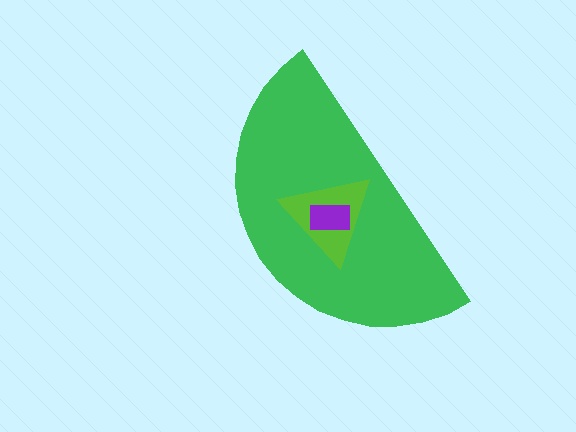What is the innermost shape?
The purple rectangle.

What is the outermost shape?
The green semicircle.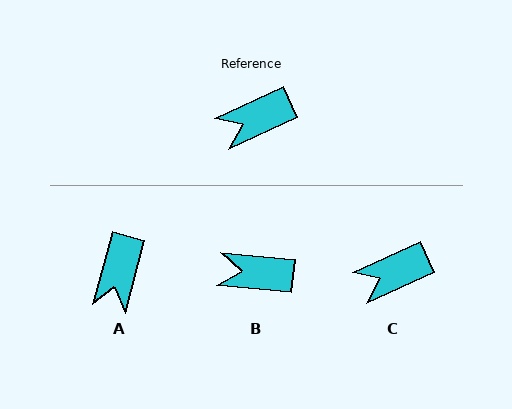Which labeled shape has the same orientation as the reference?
C.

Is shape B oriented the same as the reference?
No, it is off by about 30 degrees.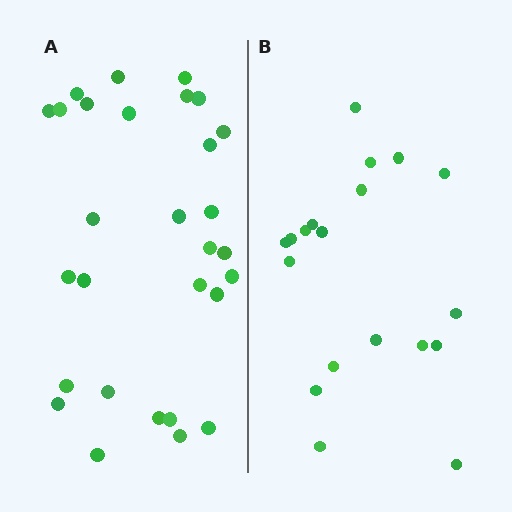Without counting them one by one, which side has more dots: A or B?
Region A (the left region) has more dots.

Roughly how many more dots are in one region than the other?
Region A has roughly 10 or so more dots than region B.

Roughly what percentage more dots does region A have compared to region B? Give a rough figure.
About 55% more.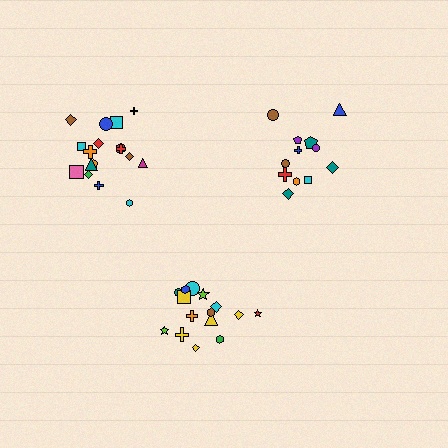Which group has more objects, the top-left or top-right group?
The top-left group.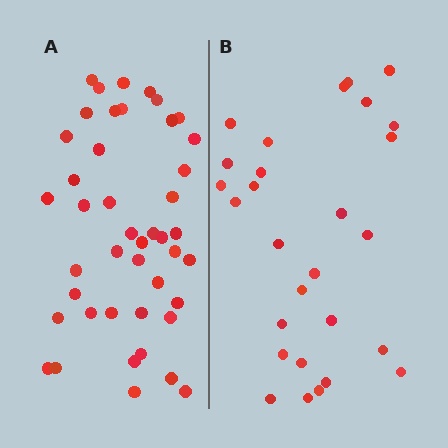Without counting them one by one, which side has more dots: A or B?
Region A (the left region) has more dots.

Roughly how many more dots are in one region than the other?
Region A has approximately 15 more dots than region B.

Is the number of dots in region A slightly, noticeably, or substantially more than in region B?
Region A has substantially more. The ratio is roughly 1.6 to 1.